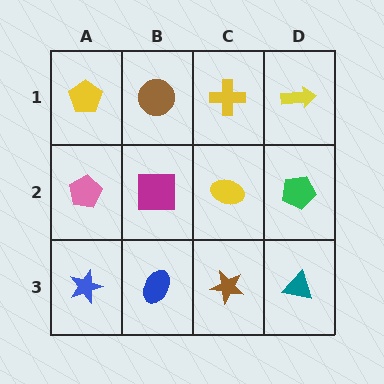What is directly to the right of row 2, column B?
A yellow ellipse.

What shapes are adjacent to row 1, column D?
A green pentagon (row 2, column D), a yellow cross (row 1, column C).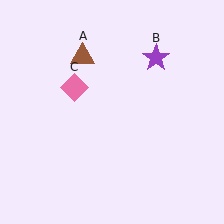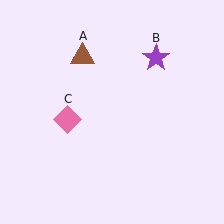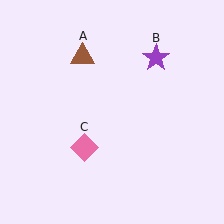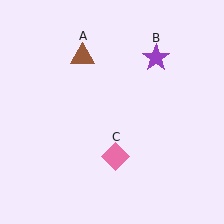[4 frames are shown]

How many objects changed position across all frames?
1 object changed position: pink diamond (object C).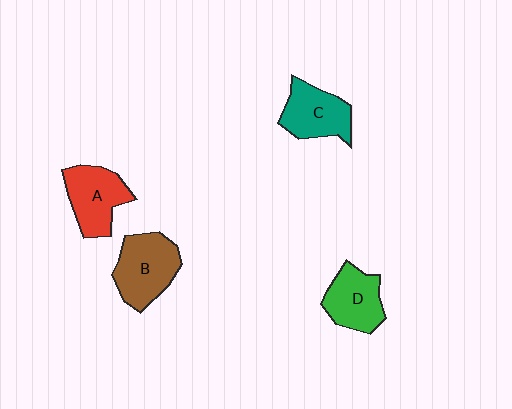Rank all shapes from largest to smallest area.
From largest to smallest: B (brown), A (red), C (teal), D (green).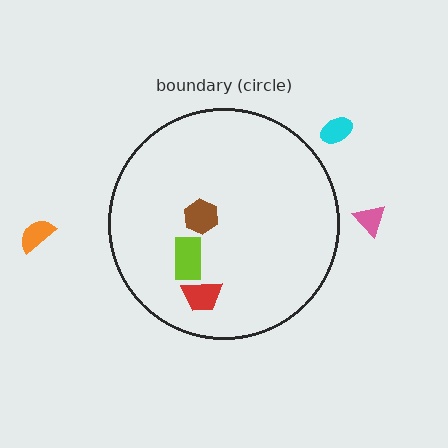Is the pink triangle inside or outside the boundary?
Outside.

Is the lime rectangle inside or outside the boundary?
Inside.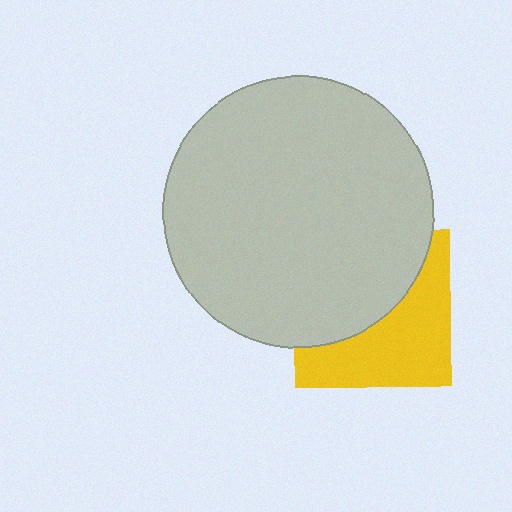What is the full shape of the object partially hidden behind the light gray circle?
The partially hidden object is a yellow square.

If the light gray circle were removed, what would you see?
You would see the complete yellow square.